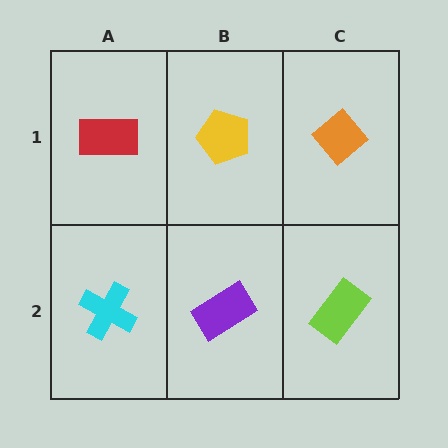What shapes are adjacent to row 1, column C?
A lime rectangle (row 2, column C), a yellow pentagon (row 1, column B).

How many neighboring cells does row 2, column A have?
2.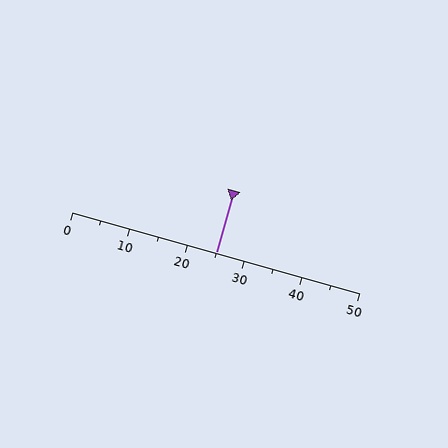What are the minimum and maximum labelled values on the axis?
The axis runs from 0 to 50.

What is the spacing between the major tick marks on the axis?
The major ticks are spaced 10 apart.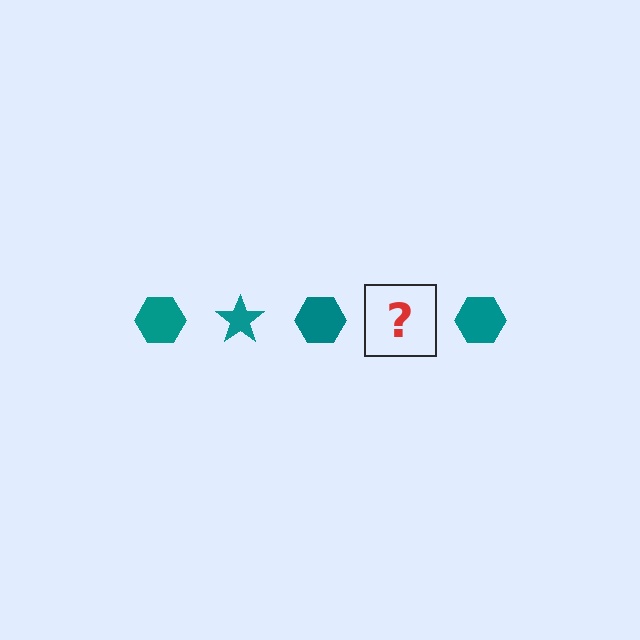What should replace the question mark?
The question mark should be replaced with a teal star.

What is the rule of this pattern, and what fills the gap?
The rule is that the pattern cycles through hexagon, star shapes in teal. The gap should be filled with a teal star.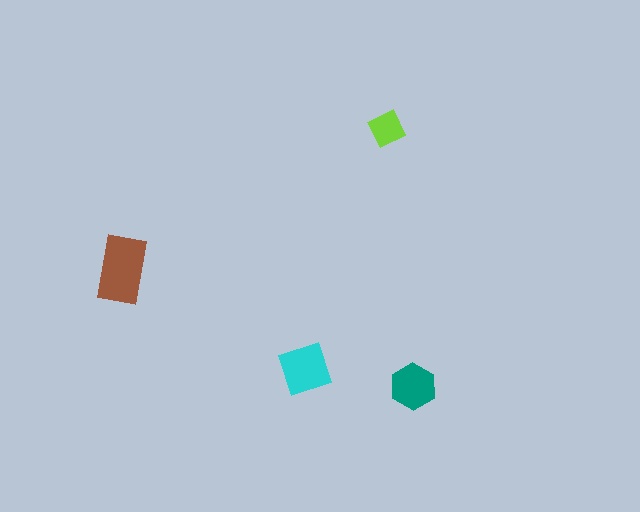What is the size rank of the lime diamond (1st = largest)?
4th.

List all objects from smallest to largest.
The lime diamond, the teal hexagon, the cyan square, the brown rectangle.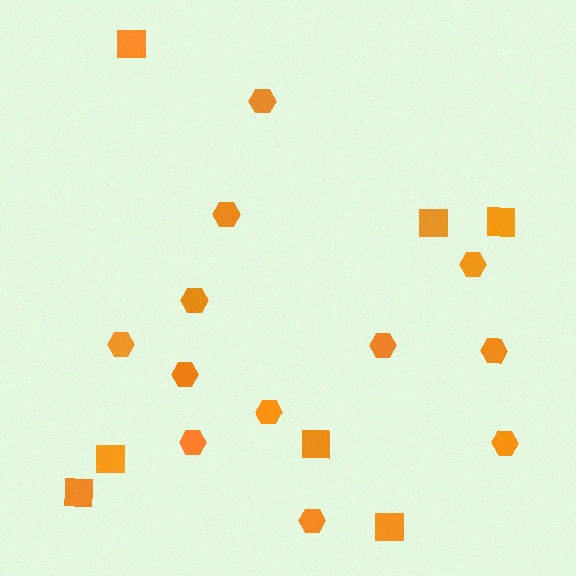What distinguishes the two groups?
There are 2 groups: one group of hexagons (12) and one group of squares (7).